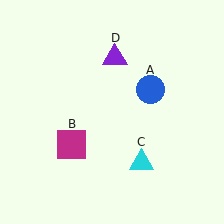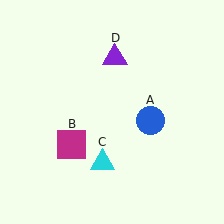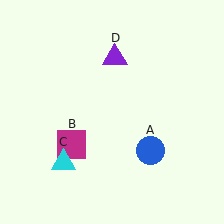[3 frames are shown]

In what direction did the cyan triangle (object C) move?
The cyan triangle (object C) moved left.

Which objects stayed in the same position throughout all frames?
Magenta square (object B) and purple triangle (object D) remained stationary.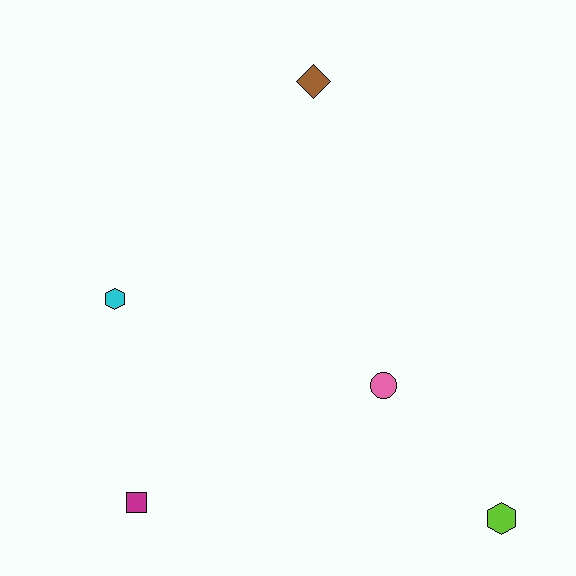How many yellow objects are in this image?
There are no yellow objects.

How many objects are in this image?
There are 5 objects.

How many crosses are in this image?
There are no crosses.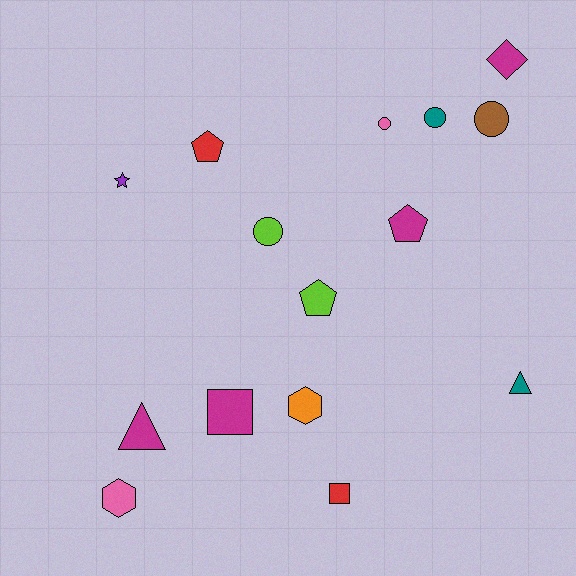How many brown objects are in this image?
There is 1 brown object.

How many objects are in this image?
There are 15 objects.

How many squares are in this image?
There are 2 squares.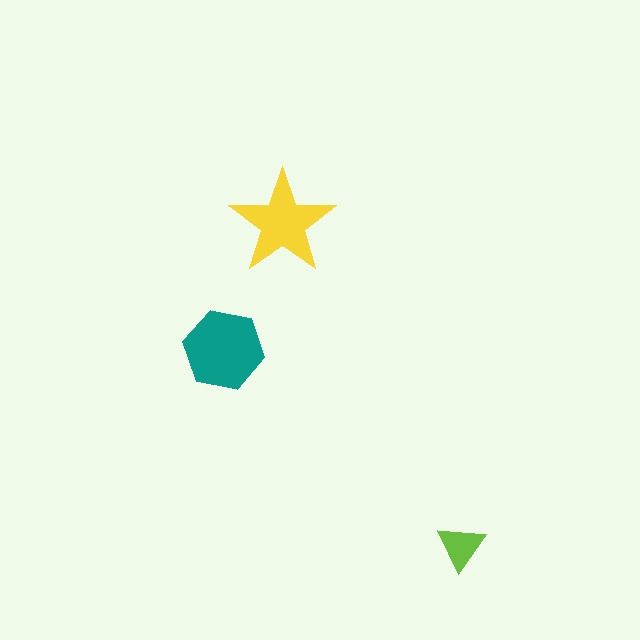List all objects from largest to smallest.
The teal hexagon, the yellow star, the lime triangle.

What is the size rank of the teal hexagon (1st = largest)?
1st.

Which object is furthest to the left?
The teal hexagon is leftmost.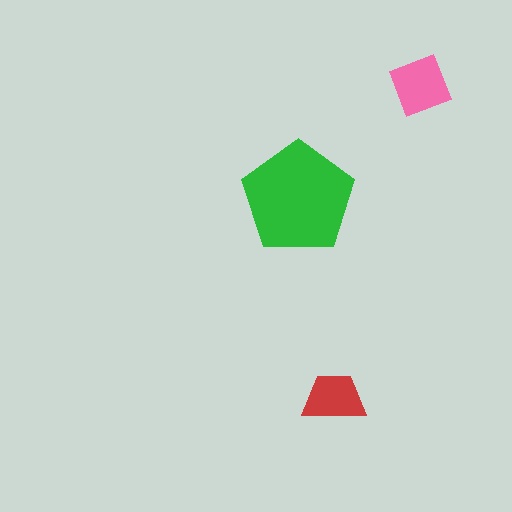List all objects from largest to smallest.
The green pentagon, the pink diamond, the red trapezoid.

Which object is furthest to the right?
The pink diamond is rightmost.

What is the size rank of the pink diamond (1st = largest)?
2nd.